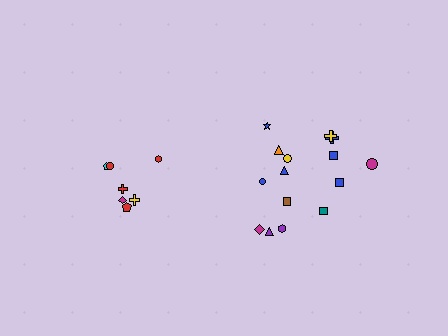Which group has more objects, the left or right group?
The right group.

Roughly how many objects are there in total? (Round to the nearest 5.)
Roughly 20 objects in total.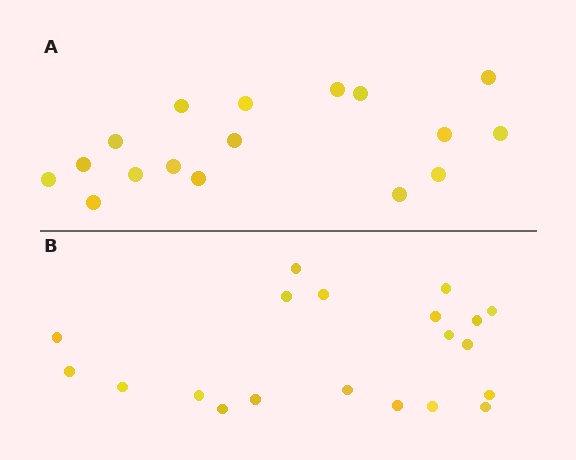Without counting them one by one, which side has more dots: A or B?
Region B (the bottom region) has more dots.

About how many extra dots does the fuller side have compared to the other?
Region B has just a few more — roughly 2 or 3 more dots than region A.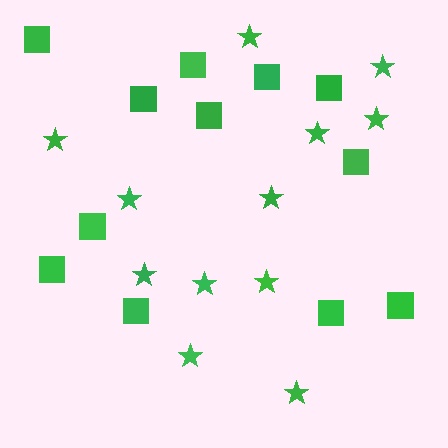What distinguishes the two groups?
There are 2 groups: one group of stars (12) and one group of squares (12).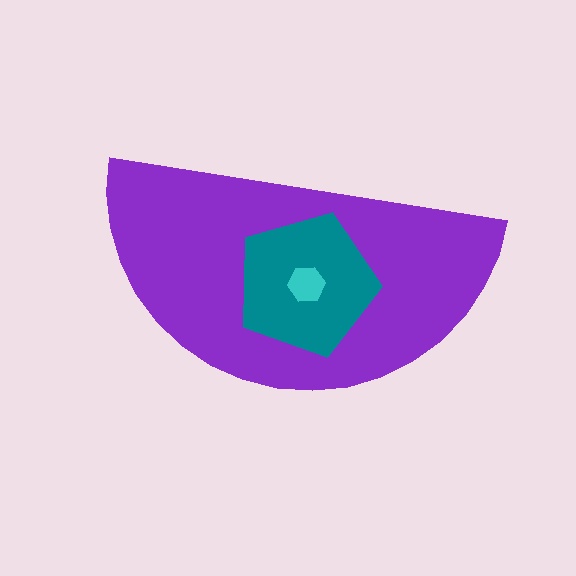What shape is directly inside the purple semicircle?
The teal pentagon.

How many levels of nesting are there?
3.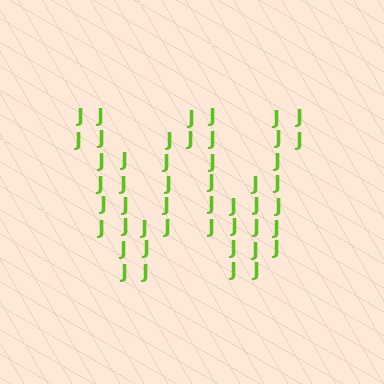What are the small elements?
The small elements are letter J's.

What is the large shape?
The large shape is the letter W.